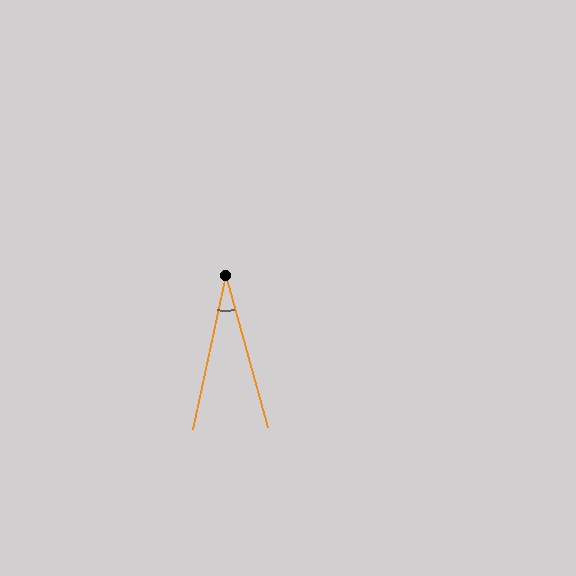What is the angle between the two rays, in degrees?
Approximately 27 degrees.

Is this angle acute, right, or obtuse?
It is acute.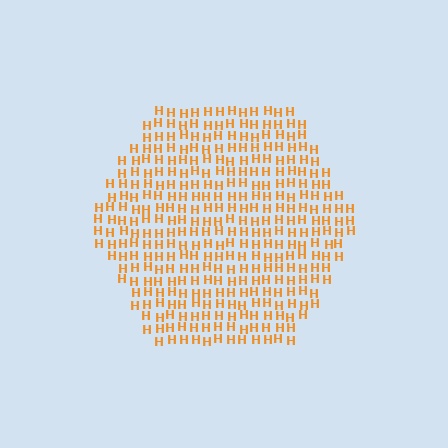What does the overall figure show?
The overall figure shows a hexagon.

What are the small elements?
The small elements are letter H's.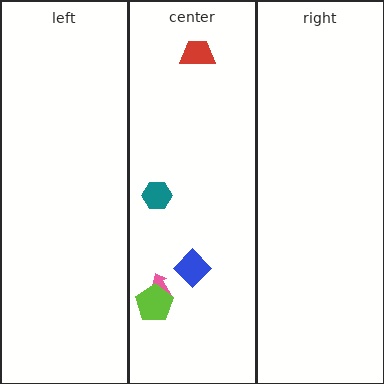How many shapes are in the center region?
5.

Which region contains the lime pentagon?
The center region.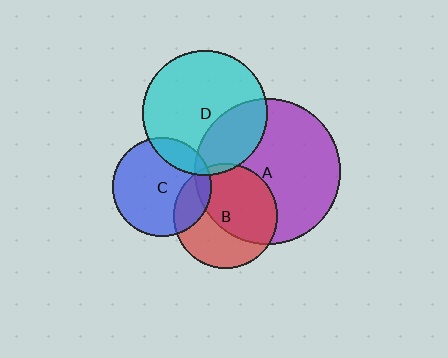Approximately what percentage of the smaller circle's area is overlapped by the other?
Approximately 30%.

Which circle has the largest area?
Circle A (purple).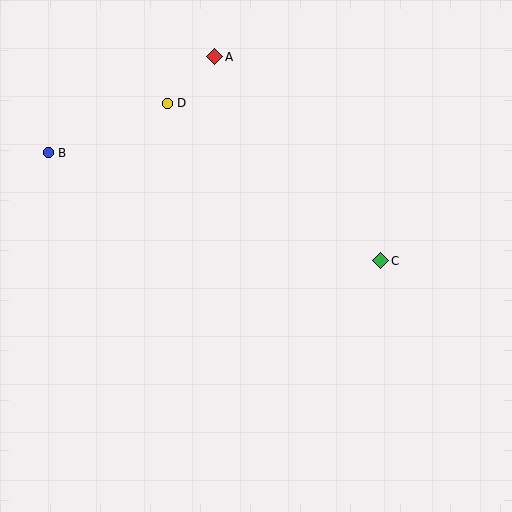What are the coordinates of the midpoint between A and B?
The midpoint between A and B is at (132, 105).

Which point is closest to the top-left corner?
Point B is closest to the top-left corner.